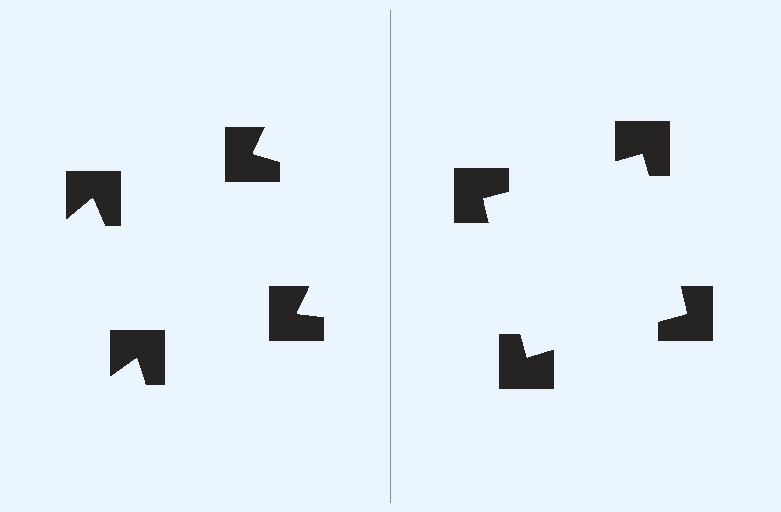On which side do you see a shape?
An illusory square appears on the right side. On the left side the wedge cuts are rotated, so no coherent shape forms.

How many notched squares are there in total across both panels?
8 — 4 on each side.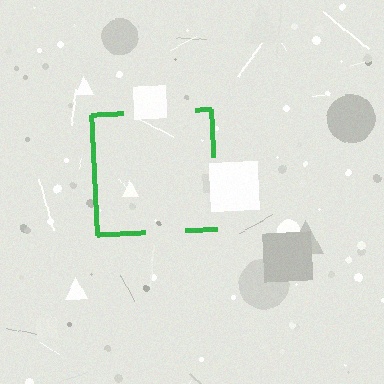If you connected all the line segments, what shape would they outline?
They would outline a square.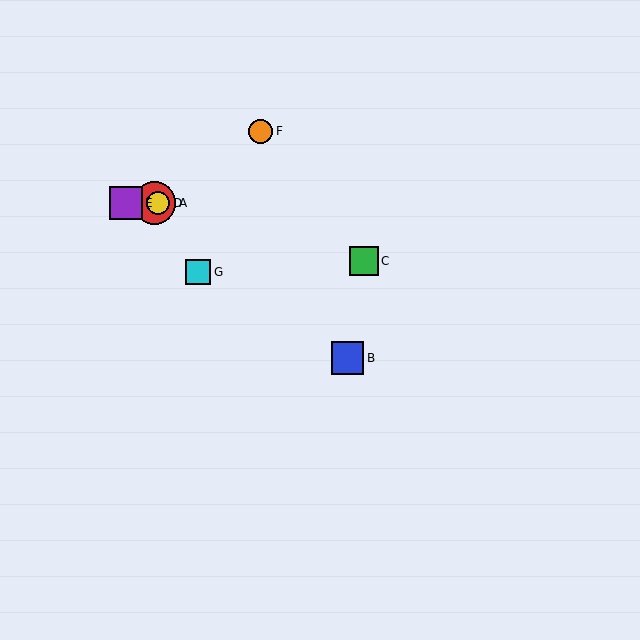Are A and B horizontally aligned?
No, A is at y≈203 and B is at y≈358.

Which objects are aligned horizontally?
Objects A, D, E are aligned horizontally.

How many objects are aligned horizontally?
3 objects (A, D, E) are aligned horizontally.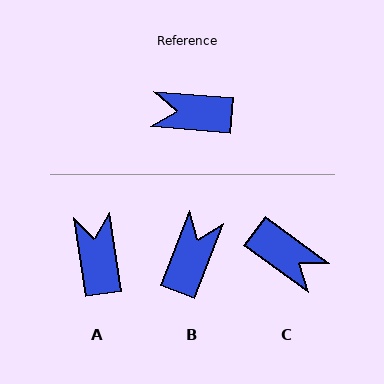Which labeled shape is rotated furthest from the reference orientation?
C, about 148 degrees away.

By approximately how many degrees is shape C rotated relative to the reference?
Approximately 148 degrees counter-clockwise.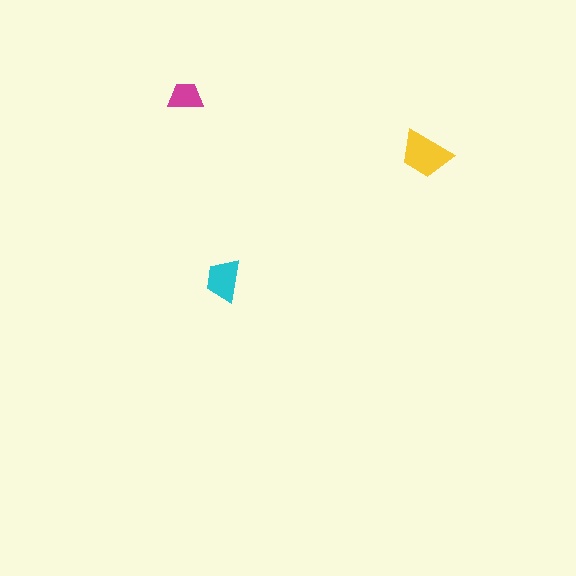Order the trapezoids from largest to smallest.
the yellow one, the cyan one, the magenta one.